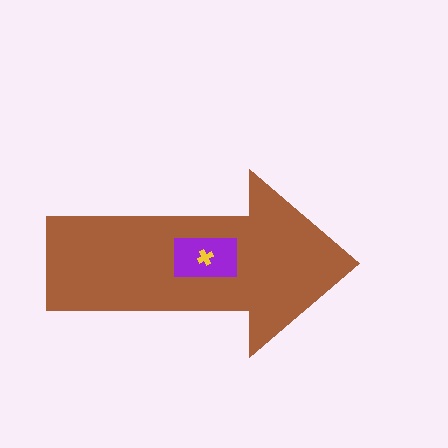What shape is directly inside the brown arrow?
The purple rectangle.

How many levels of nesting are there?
3.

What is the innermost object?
The yellow cross.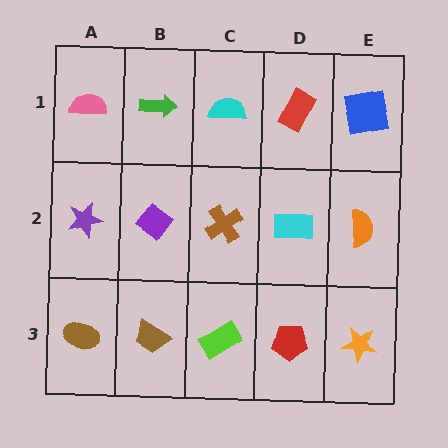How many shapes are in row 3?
5 shapes.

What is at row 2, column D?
A cyan rectangle.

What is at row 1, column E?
A blue square.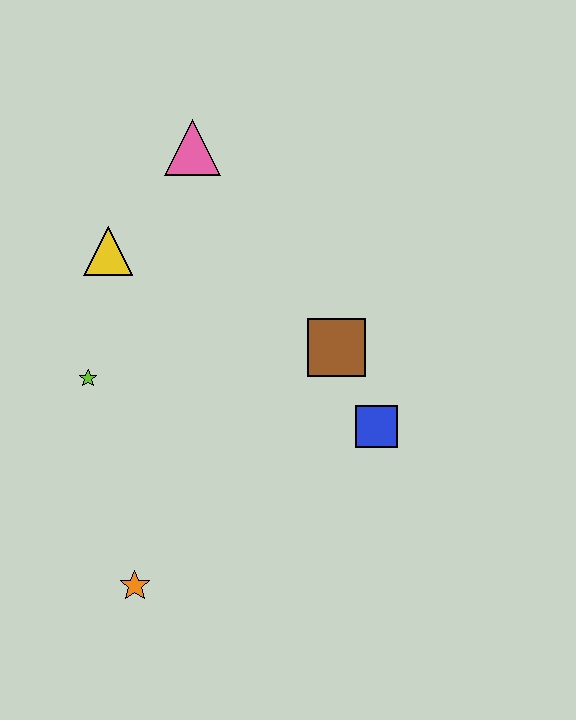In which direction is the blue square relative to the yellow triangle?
The blue square is to the right of the yellow triangle.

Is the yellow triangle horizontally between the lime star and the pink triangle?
Yes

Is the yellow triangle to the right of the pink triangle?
No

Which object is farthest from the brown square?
The orange star is farthest from the brown square.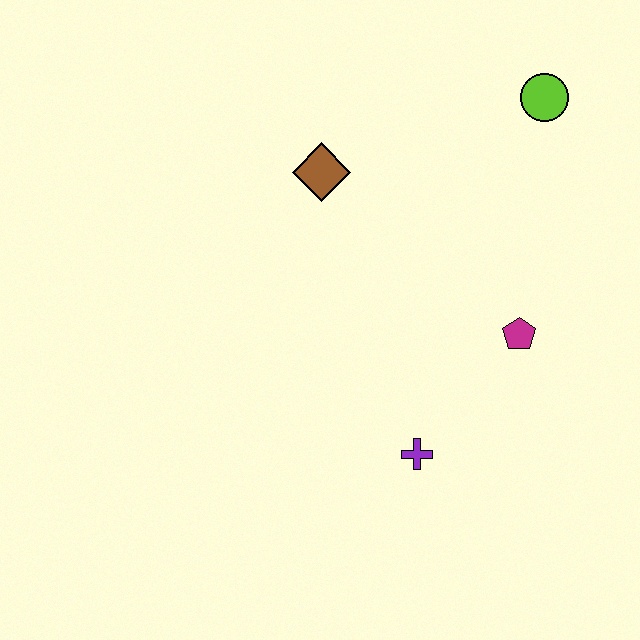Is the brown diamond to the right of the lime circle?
No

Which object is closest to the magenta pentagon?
The purple cross is closest to the magenta pentagon.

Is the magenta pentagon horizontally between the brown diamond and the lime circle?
Yes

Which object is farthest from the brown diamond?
The purple cross is farthest from the brown diamond.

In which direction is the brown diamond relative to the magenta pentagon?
The brown diamond is to the left of the magenta pentagon.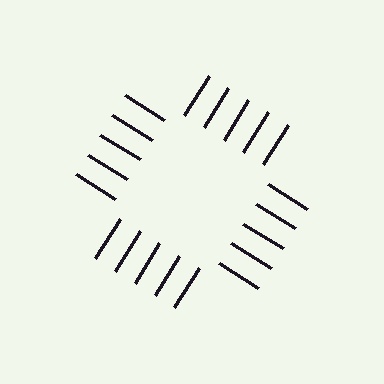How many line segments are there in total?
20 — 5 along each of the 4 edges.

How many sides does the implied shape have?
4 sides — the line-ends trace a square.